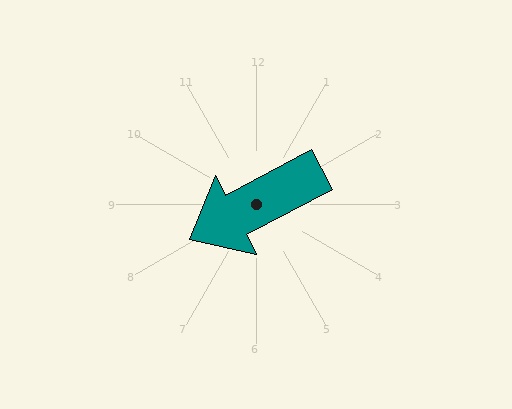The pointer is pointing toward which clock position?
Roughly 8 o'clock.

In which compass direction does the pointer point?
Southwest.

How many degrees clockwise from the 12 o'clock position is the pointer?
Approximately 242 degrees.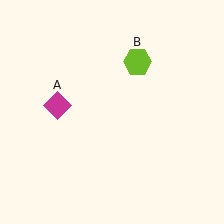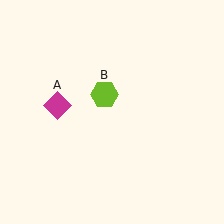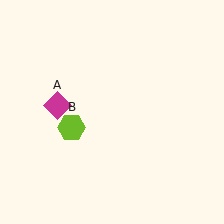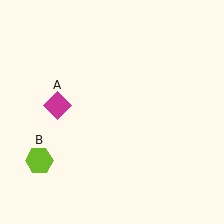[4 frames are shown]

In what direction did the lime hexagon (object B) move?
The lime hexagon (object B) moved down and to the left.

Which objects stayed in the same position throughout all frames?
Magenta diamond (object A) remained stationary.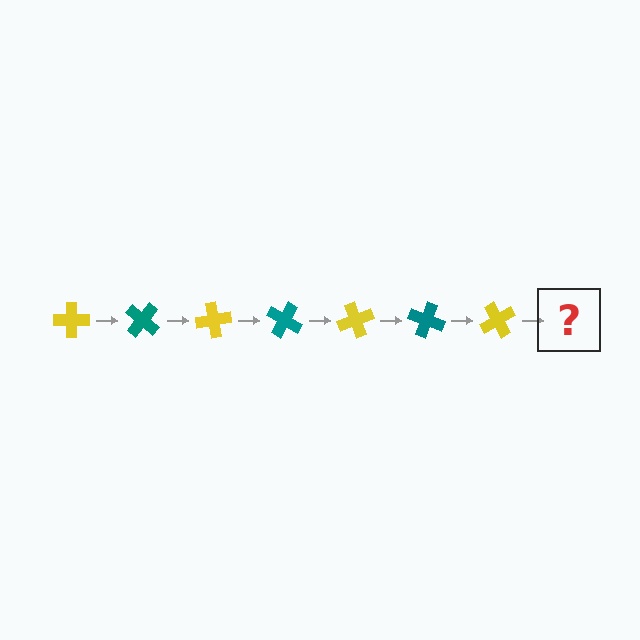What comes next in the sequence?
The next element should be a teal cross, rotated 280 degrees from the start.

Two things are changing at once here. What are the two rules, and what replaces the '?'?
The two rules are that it rotates 40 degrees each step and the color cycles through yellow and teal. The '?' should be a teal cross, rotated 280 degrees from the start.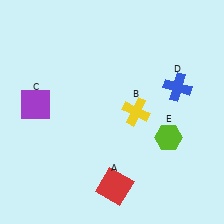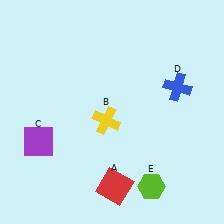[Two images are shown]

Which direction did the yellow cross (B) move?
The yellow cross (B) moved left.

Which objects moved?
The objects that moved are: the yellow cross (B), the purple square (C), the lime hexagon (E).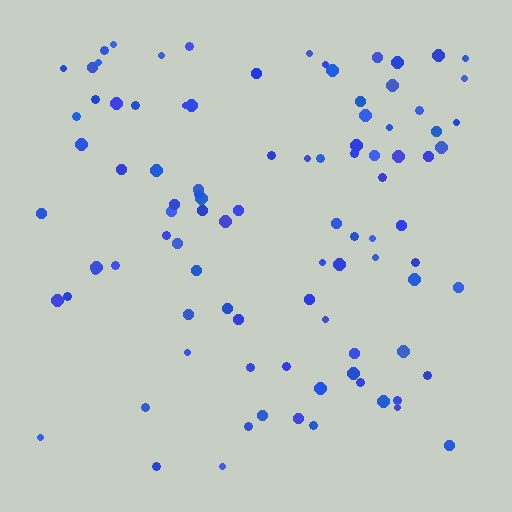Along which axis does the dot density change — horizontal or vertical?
Vertical.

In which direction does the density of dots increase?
From bottom to top, with the top side densest.